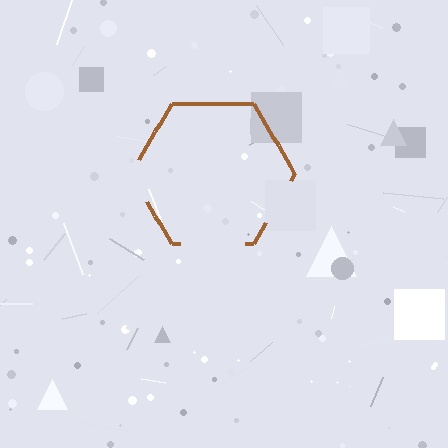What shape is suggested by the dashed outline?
The dashed outline suggests a hexagon.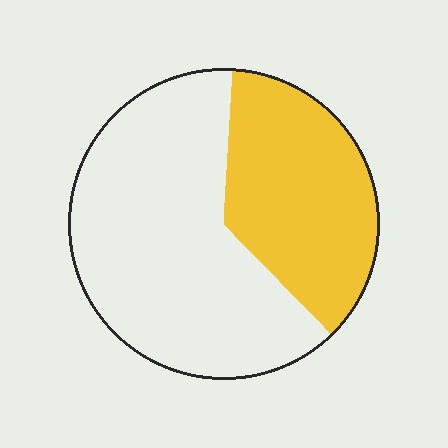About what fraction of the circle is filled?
About three eighths (3/8).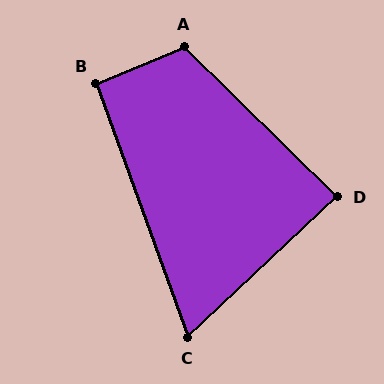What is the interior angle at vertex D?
Approximately 88 degrees (approximately right).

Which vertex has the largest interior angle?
A, at approximately 113 degrees.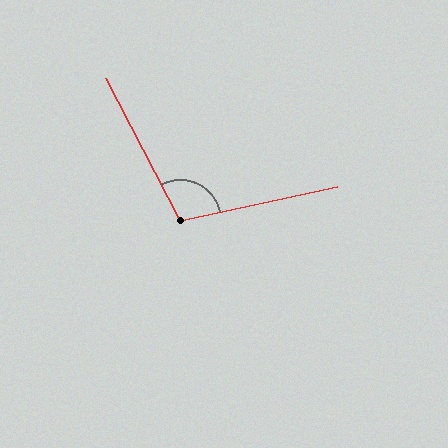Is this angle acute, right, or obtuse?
It is obtuse.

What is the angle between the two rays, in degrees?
Approximately 105 degrees.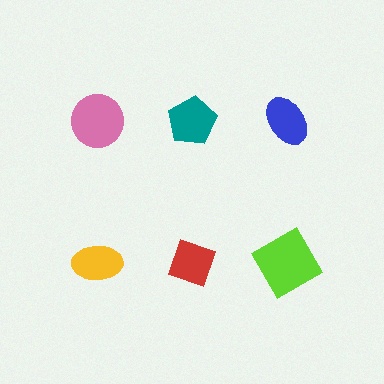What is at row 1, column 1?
A pink circle.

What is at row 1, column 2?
A teal pentagon.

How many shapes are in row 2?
3 shapes.